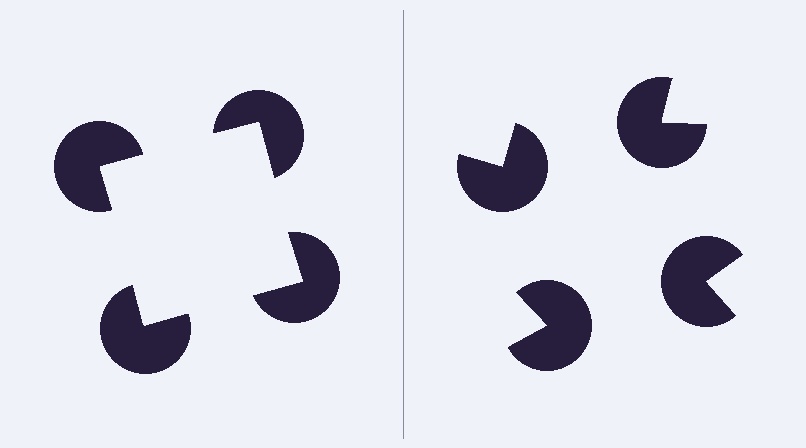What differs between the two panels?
The pac-man discs are positioned identically on both sides; only the wedge orientations differ. On the left they align to a square; on the right they are misaligned.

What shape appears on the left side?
An illusory square.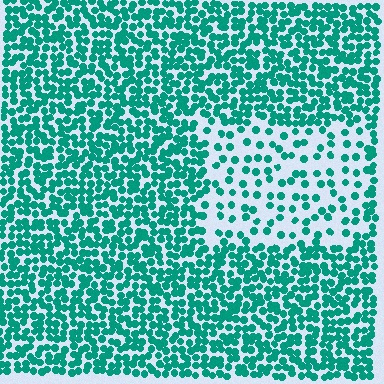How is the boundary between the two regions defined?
The boundary is defined by a change in element density (approximately 2.5x ratio). All elements are the same color, size, and shape.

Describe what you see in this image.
The image contains small teal elements arranged at two different densities. A rectangle-shaped region is visible where the elements are less densely packed than the surrounding area.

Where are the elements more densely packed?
The elements are more densely packed outside the rectangle boundary.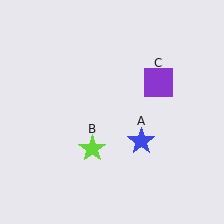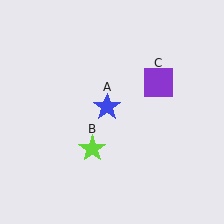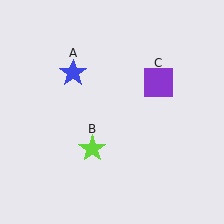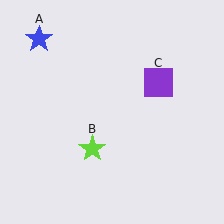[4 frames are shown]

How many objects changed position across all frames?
1 object changed position: blue star (object A).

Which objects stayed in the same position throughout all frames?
Lime star (object B) and purple square (object C) remained stationary.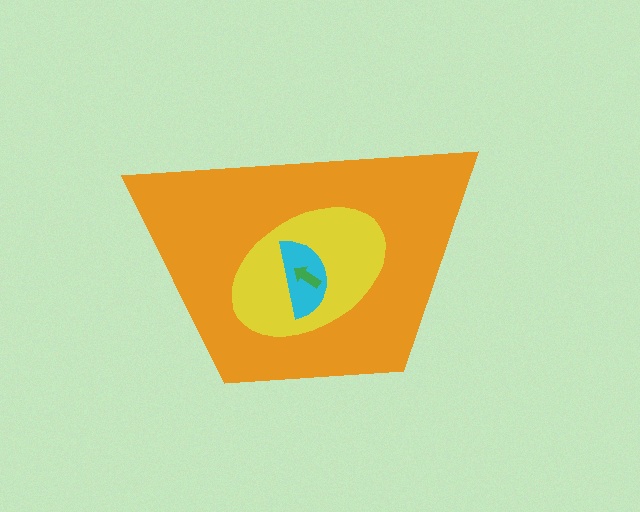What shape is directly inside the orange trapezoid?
The yellow ellipse.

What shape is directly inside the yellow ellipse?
The cyan semicircle.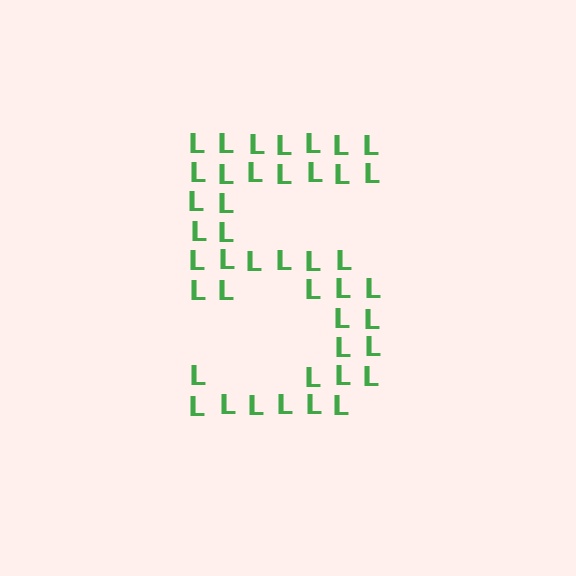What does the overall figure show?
The overall figure shows the digit 5.